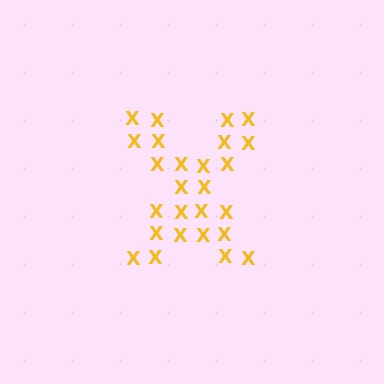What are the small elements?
The small elements are letter X's.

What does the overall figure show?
The overall figure shows the letter X.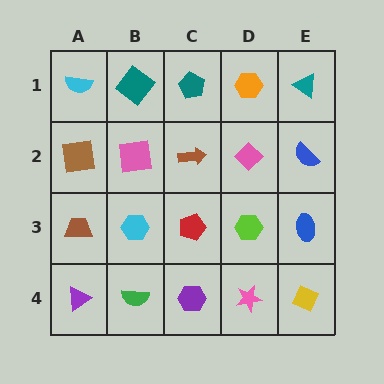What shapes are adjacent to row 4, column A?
A brown trapezoid (row 3, column A), a green semicircle (row 4, column B).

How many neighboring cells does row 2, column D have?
4.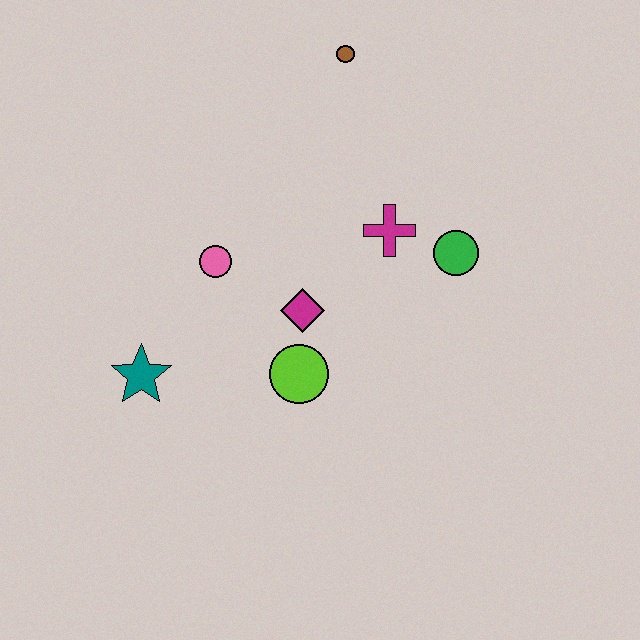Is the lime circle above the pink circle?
No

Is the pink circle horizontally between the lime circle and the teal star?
Yes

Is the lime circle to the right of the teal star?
Yes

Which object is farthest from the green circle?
The teal star is farthest from the green circle.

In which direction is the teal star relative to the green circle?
The teal star is to the left of the green circle.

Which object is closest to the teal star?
The pink circle is closest to the teal star.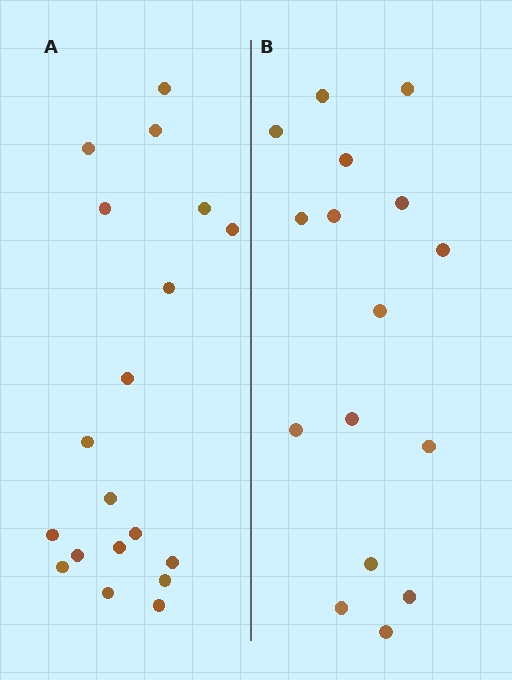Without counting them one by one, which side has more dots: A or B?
Region A (the left region) has more dots.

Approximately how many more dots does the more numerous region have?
Region A has just a few more — roughly 2 or 3 more dots than region B.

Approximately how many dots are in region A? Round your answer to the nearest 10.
About 20 dots. (The exact count is 19, which rounds to 20.)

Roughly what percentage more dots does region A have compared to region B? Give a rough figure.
About 20% more.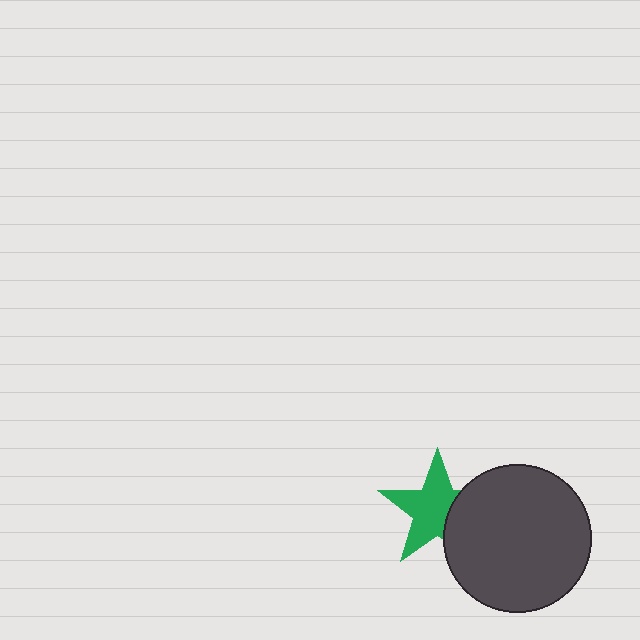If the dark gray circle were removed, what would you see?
You would see the complete green star.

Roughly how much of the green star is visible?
Most of it is visible (roughly 68%).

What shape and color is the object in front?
The object in front is a dark gray circle.